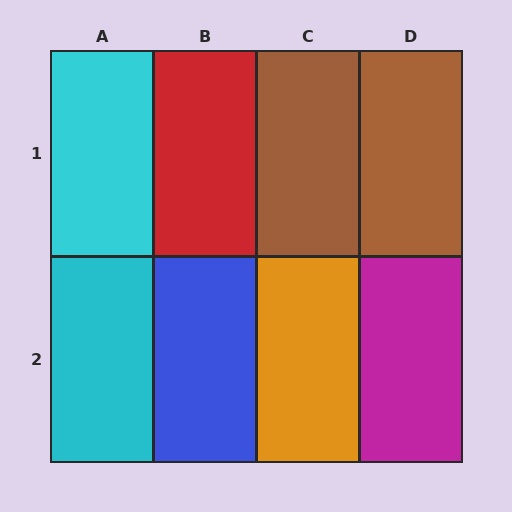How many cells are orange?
1 cell is orange.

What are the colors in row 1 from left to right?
Cyan, red, brown, brown.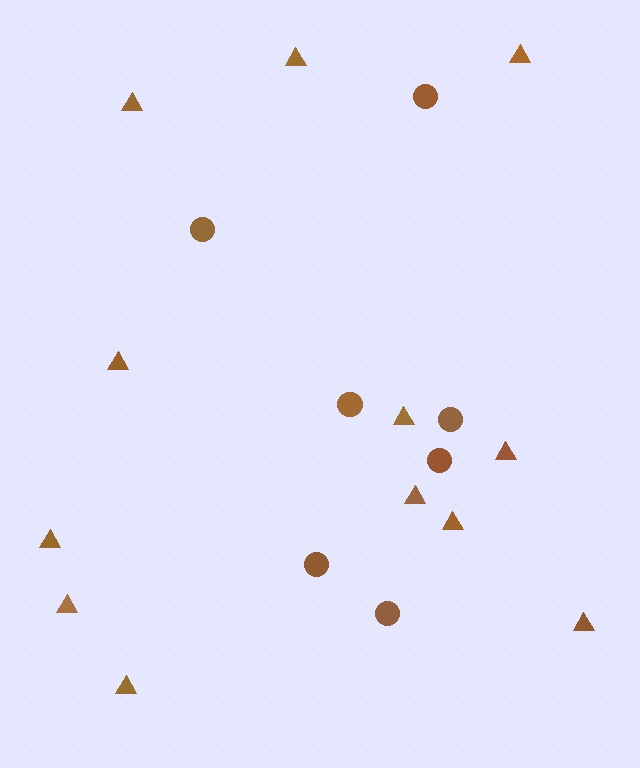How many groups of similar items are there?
There are 2 groups: one group of triangles (12) and one group of circles (7).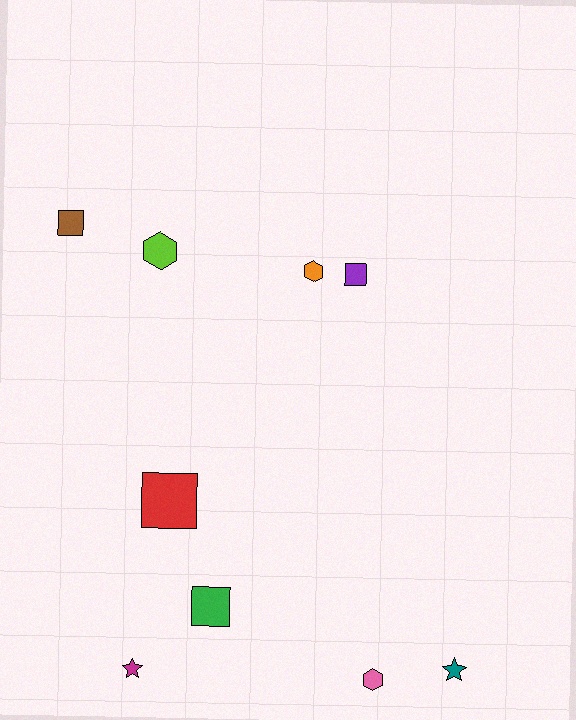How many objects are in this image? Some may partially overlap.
There are 9 objects.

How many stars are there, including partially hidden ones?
There are 2 stars.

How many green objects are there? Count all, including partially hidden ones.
There is 1 green object.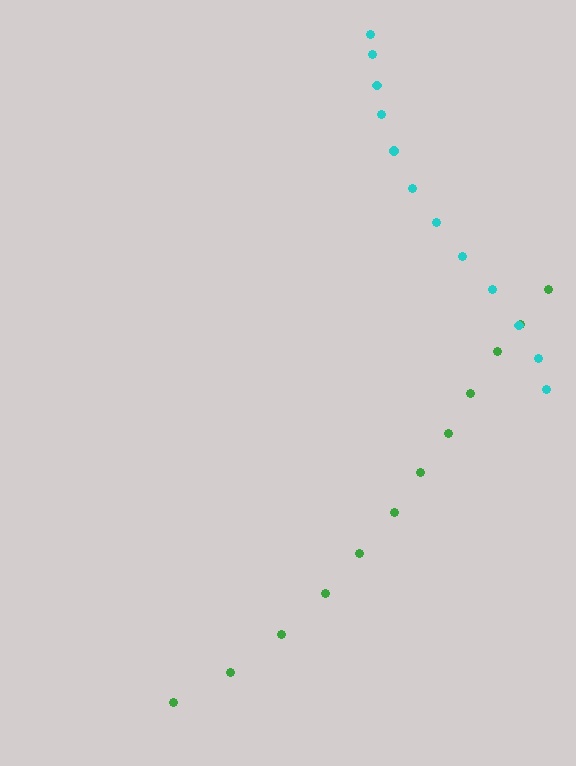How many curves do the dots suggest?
There are 2 distinct paths.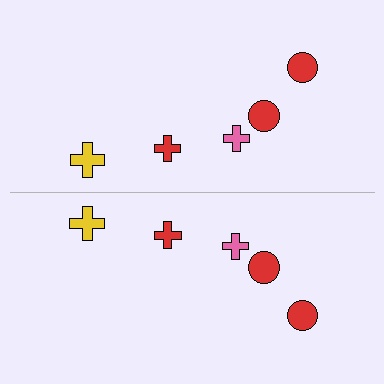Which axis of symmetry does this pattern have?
The pattern has a horizontal axis of symmetry running through the center of the image.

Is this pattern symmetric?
Yes, this pattern has bilateral (reflection) symmetry.